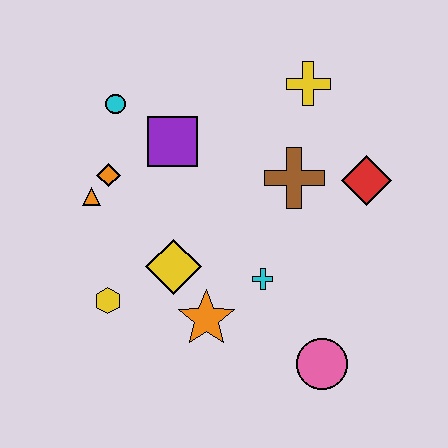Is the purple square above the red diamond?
Yes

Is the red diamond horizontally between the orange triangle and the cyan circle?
No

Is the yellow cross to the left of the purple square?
No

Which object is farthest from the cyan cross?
The cyan circle is farthest from the cyan cross.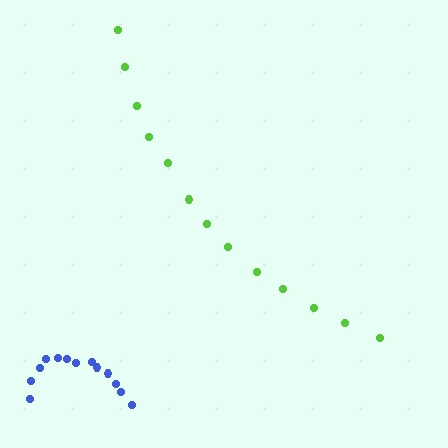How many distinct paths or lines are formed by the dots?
There are 2 distinct paths.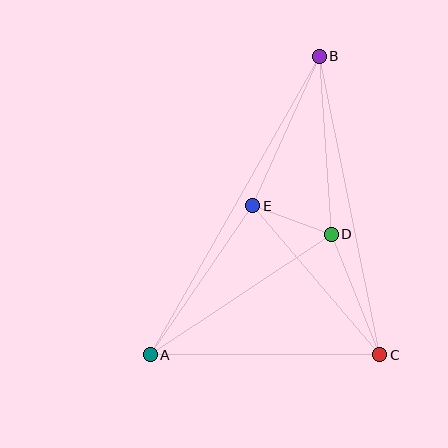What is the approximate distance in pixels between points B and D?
The distance between B and D is approximately 178 pixels.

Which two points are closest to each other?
Points D and E are closest to each other.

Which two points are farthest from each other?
Points A and B are farthest from each other.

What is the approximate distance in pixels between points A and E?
The distance between A and E is approximately 181 pixels.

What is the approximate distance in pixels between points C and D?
The distance between C and D is approximately 130 pixels.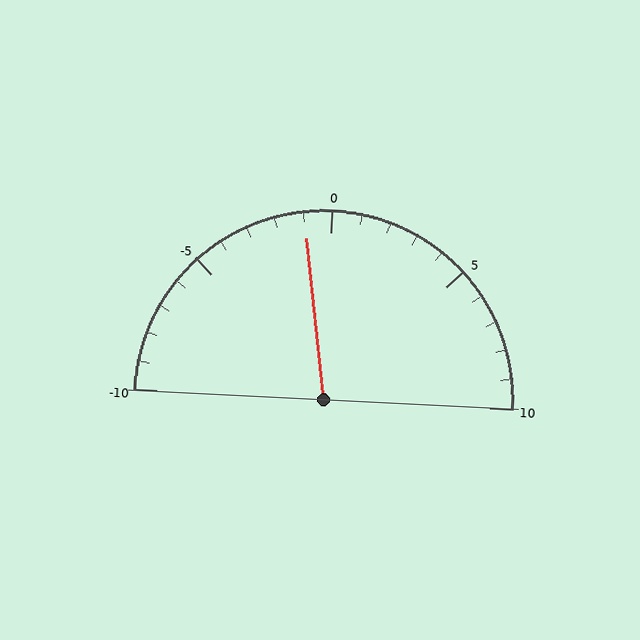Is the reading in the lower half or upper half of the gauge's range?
The reading is in the lower half of the range (-10 to 10).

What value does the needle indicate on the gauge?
The needle indicates approximately -1.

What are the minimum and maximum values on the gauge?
The gauge ranges from -10 to 10.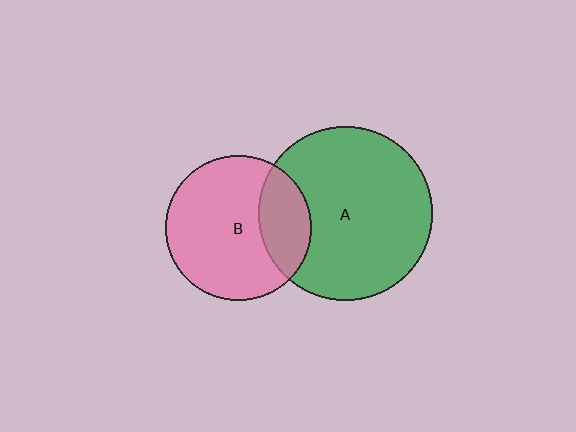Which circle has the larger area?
Circle A (green).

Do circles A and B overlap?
Yes.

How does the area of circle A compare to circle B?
Approximately 1.4 times.